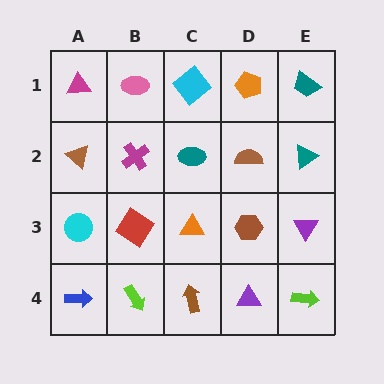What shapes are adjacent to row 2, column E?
A teal trapezoid (row 1, column E), a purple triangle (row 3, column E), a brown semicircle (row 2, column D).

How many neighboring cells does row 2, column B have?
4.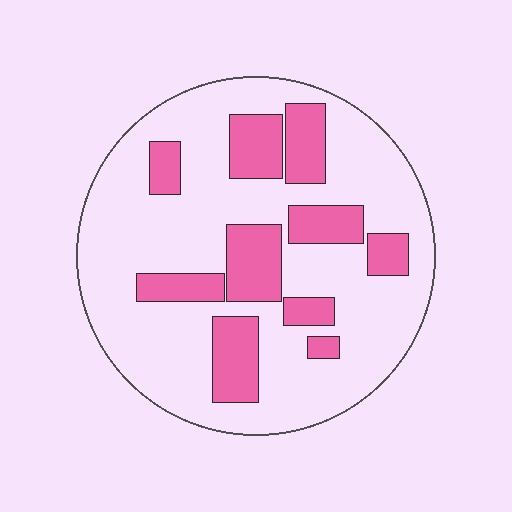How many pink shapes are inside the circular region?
10.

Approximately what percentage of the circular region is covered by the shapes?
Approximately 25%.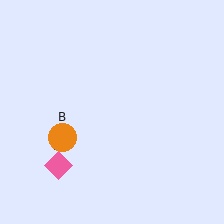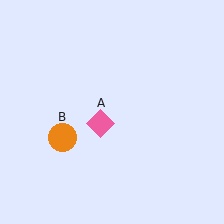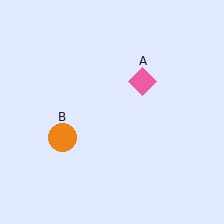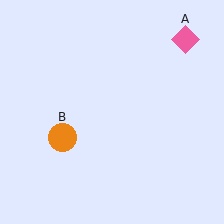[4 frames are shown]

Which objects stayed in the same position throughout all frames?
Orange circle (object B) remained stationary.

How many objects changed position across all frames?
1 object changed position: pink diamond (object A).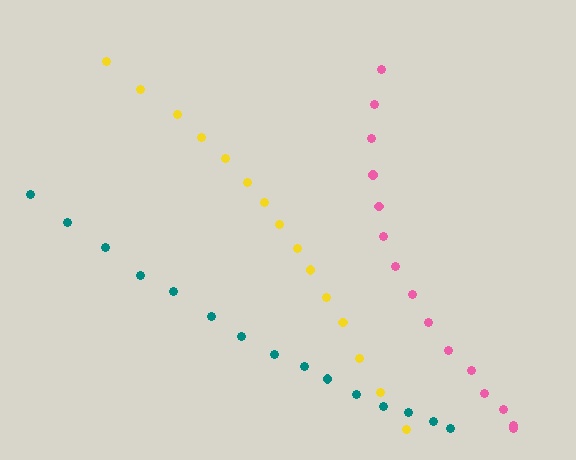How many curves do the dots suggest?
There are 3 distinct paths.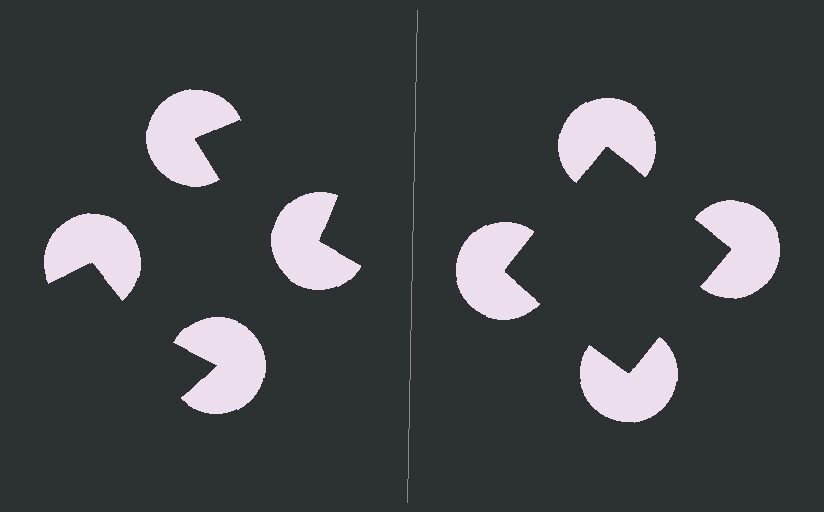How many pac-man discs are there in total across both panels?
8 — 4 on each side.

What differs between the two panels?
The pac-man discs are positioned identically on both sides; only the wedge orientations differ. On the right they align to a square; on the left they are misaligned.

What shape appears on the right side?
An illusory square.